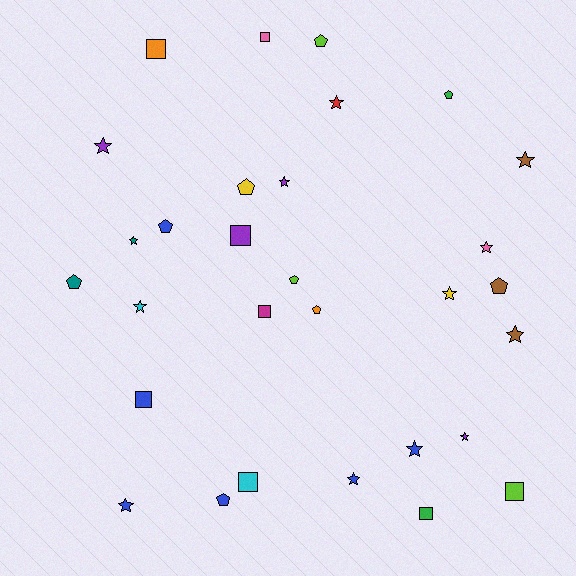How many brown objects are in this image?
There are 3 brown objects.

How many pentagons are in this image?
There are 9 pentagons.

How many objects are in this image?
There are 30 objects.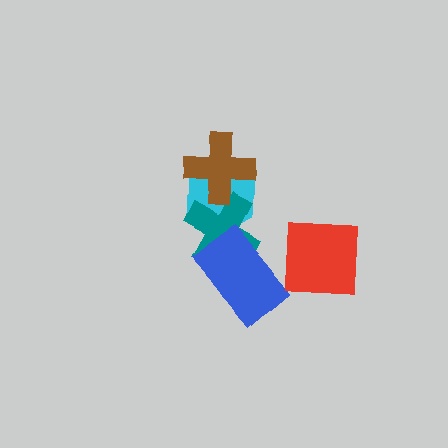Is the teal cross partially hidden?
Yes, it is partially covered by another shape.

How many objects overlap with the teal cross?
3 objects overlap with the teal cross.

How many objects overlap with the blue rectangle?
1 object overlaps with the blue rectangle.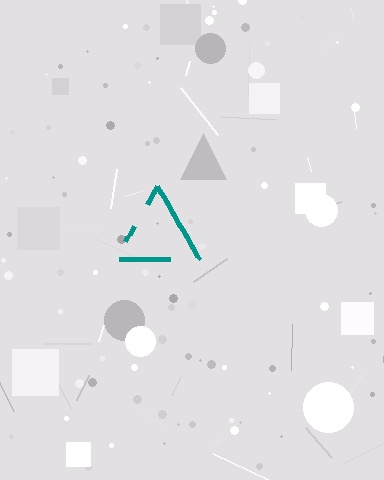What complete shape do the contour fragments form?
The contour fragments form a triangle.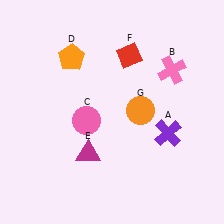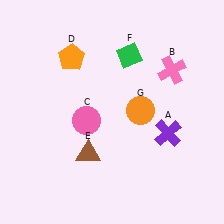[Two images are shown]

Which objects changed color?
E changed from magenta to brown. F changed from red to green.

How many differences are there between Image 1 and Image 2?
There are 2 differences between the two images.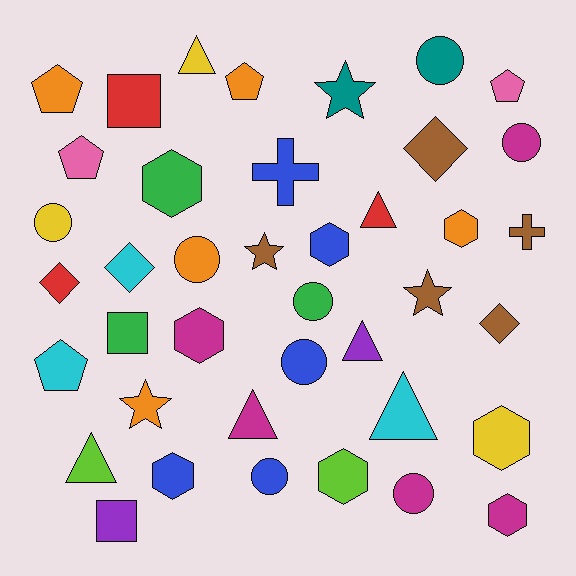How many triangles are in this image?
There are 6 triangles.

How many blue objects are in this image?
There are 5 blue objects.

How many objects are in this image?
There are 40 objects.